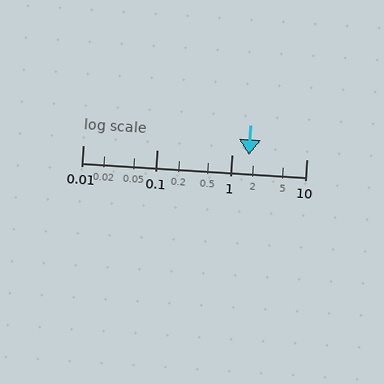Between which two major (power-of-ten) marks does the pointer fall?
The pointer is between 1 and 10.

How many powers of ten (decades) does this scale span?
The scale spans 3 decades, from 0.01 to 10.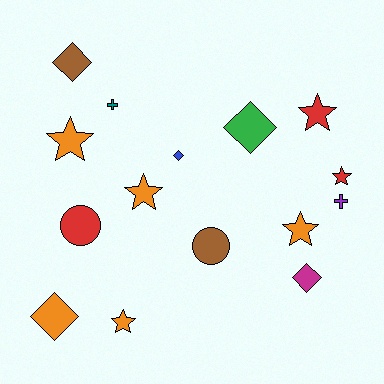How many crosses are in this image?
There are 2 crosses.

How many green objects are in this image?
There is 1 green object.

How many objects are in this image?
There are 15 objects.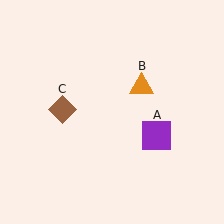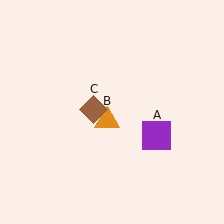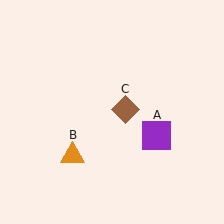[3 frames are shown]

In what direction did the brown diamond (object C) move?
The brown diamond (object C) moved right.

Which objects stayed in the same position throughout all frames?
Purple square (object A) remained stationary.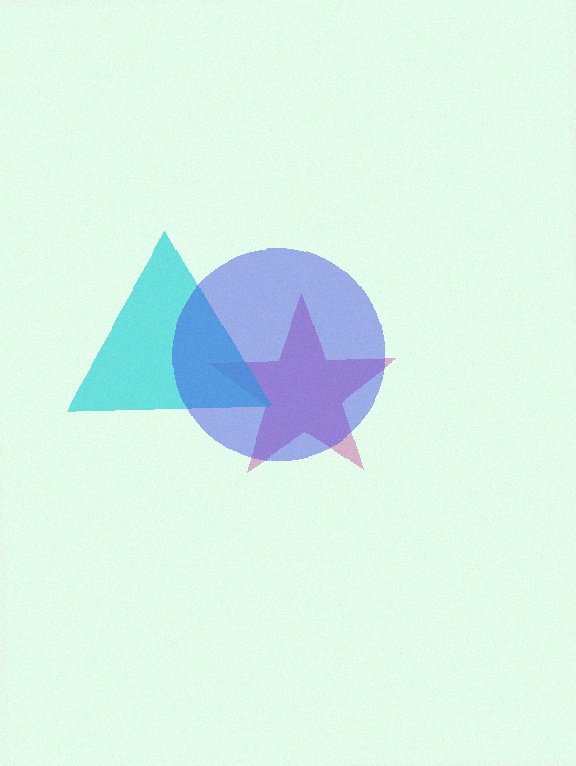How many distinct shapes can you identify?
There are 3 distinct shapes: a magenta star, a cyan triangle, a blue circle.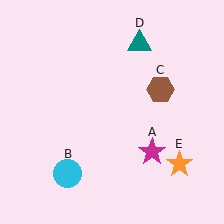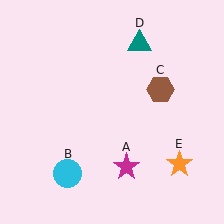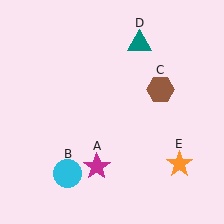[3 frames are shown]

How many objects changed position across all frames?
1 object changed position: magenta star (object A).